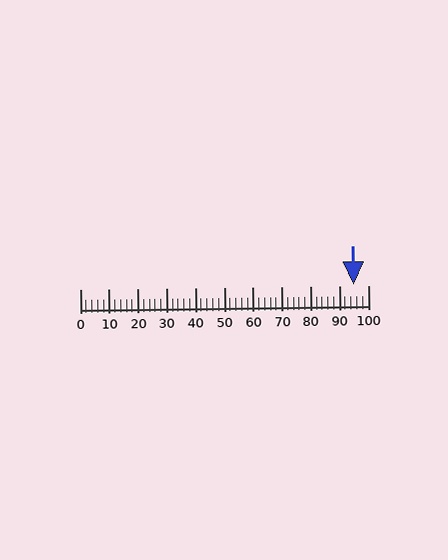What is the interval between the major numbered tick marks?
The major tick marks are spaced 10 units apart.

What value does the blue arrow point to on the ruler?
The blue arrow points to approximately 95.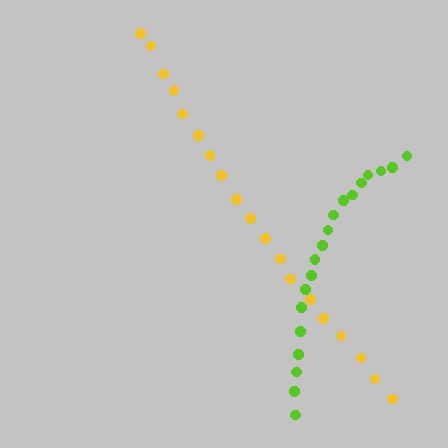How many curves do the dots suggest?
There are 2 distinct paths.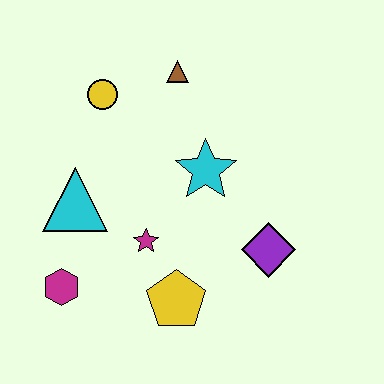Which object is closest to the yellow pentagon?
The magenta star is closest to the yellow pentagon.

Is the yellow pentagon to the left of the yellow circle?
No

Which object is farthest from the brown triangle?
The magenta hexagon is farthest from the brown triangle.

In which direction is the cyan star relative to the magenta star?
The cyan star is above the magenta star.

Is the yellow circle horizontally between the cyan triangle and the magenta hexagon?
No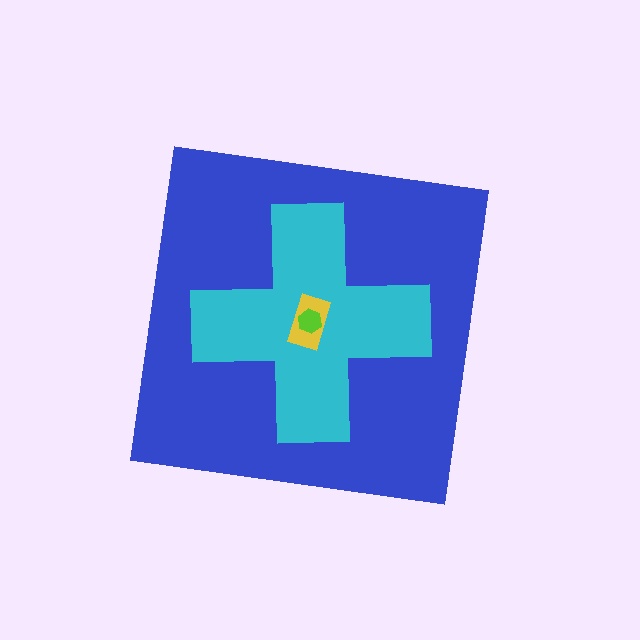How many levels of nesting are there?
4.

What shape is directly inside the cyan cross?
The yellow rectangle.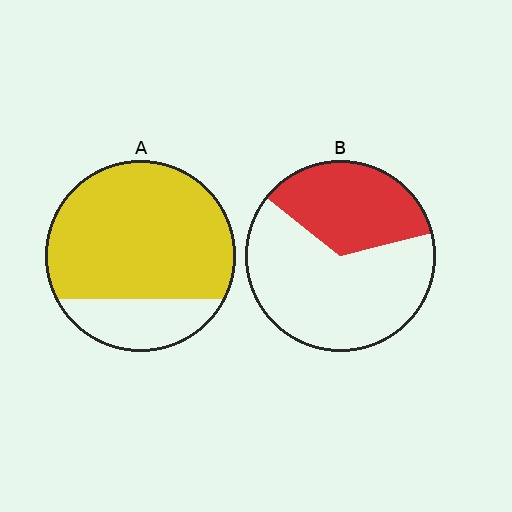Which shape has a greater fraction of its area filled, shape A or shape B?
Shape A.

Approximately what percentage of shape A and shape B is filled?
A is approximately 80% and B is approximately 35%.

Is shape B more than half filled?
No.